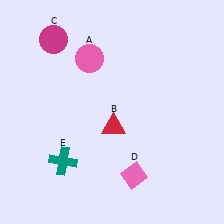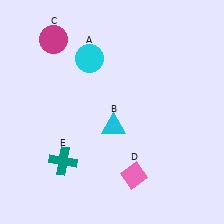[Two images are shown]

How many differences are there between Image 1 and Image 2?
There are 2 differences between the two images.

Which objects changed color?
A changed from pink to cyan. B changed from red to cyan.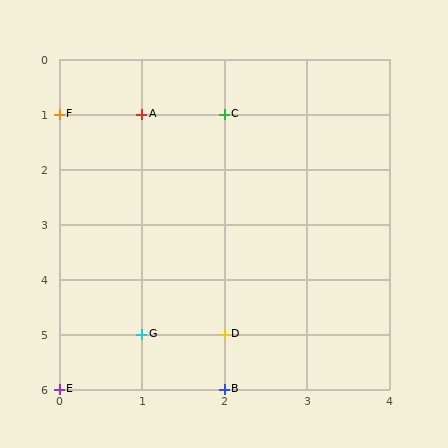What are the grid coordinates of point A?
Point A is at grid coordinates (1, 1).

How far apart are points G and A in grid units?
Points G and A are 4 rows apart.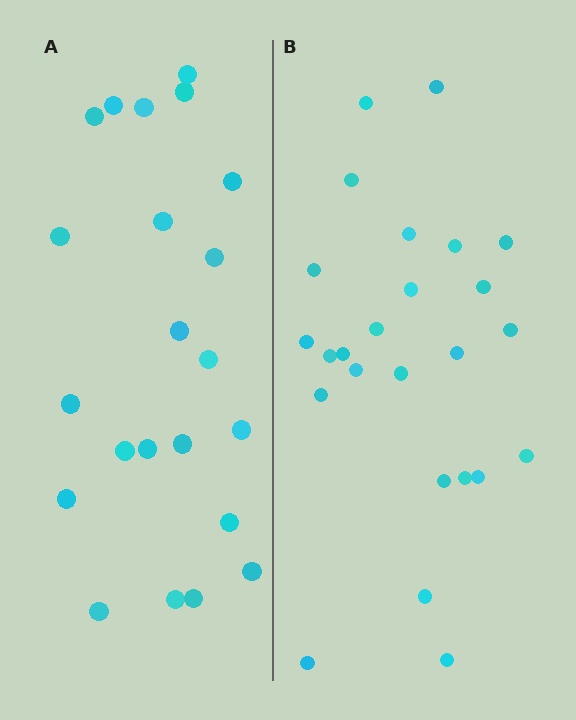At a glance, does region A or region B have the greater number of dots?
Region B (the right region) has more dots.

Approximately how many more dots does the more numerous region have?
Region B has just a few more — roughly 2 or 3 more dots than region A.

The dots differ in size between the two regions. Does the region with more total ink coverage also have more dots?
No. Region A has more total ink coverage because its dots are larger, but region B actually contains more individual dots. Total area can be misleading — the number of items is what matters here.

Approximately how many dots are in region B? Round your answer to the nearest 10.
About 20 dots. (The exact count is 25, which rounds to 20.)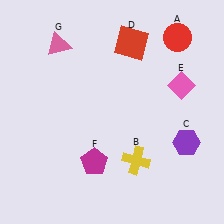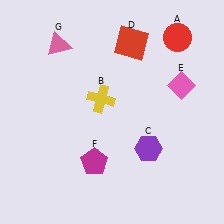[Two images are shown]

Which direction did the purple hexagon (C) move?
The purple hexagon (C) moved left.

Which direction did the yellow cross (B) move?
The yellow cross (B) moved up.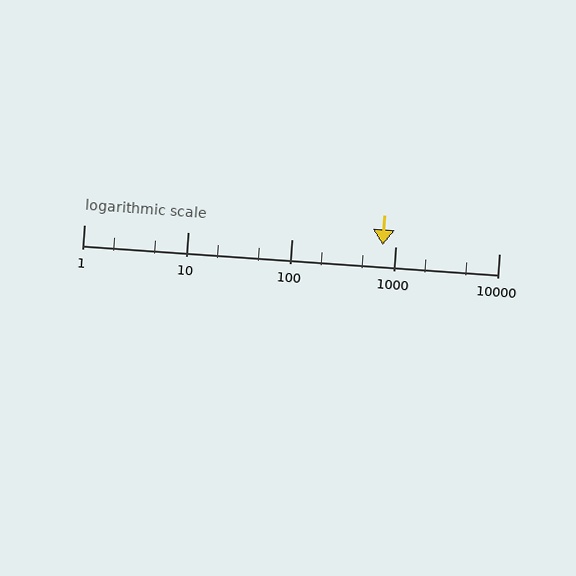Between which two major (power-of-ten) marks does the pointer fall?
The pointer is between 100 and 1000.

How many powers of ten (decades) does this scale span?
The scale spans 4 decades, from 1 to 10000.